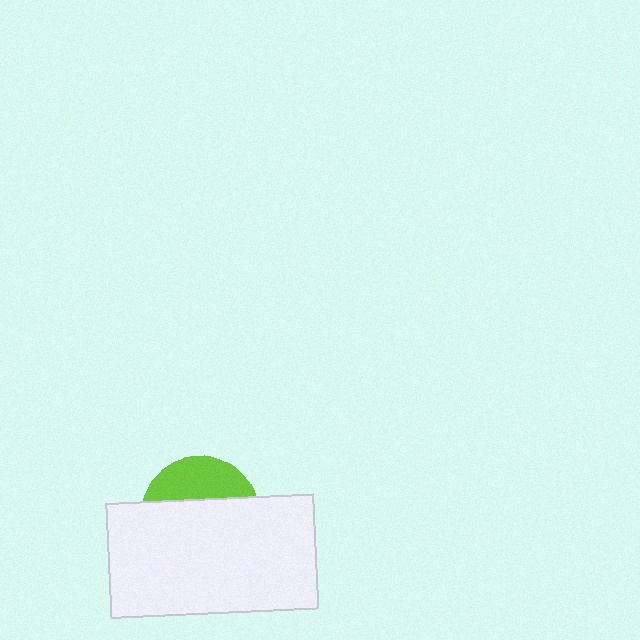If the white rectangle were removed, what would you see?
You would see the complete lime circle.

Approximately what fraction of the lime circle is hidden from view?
Roughly 68% of the lime circle is hidden behind the white rectangle.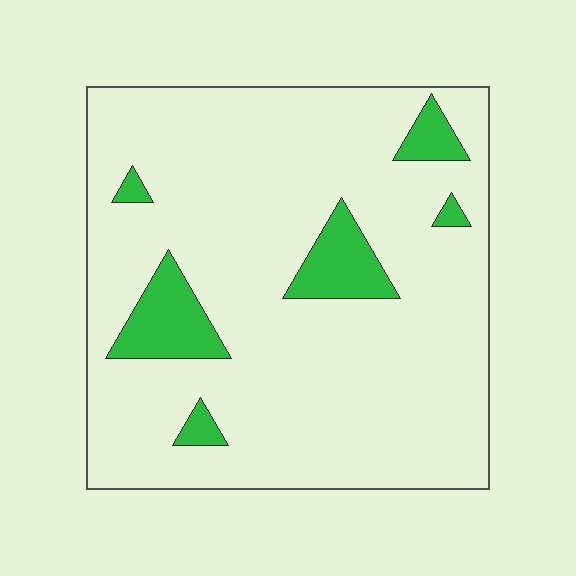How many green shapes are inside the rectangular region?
6.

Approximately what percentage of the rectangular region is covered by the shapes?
Approximately 10%.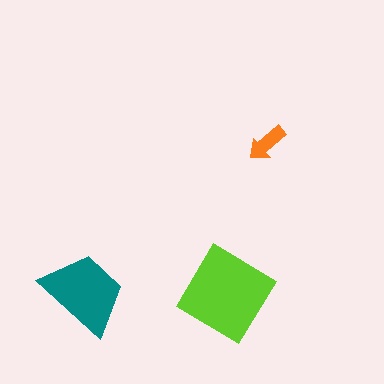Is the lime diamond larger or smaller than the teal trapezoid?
Larger.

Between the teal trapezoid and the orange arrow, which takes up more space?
The teal trapezoid.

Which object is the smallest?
The orange arrow.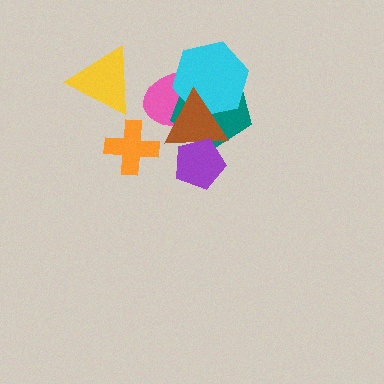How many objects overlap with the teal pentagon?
4 objects overlap with the teal pentagon.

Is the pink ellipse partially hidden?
Yes, it is partially covered by another shape.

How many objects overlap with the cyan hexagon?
3 objects overlap with the cyan hexagon.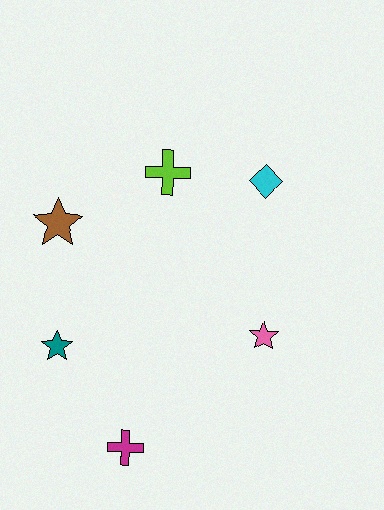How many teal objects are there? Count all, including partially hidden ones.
There is 1 teal object.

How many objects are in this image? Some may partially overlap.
There are 6 objects.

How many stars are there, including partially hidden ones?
There are 3 stars.